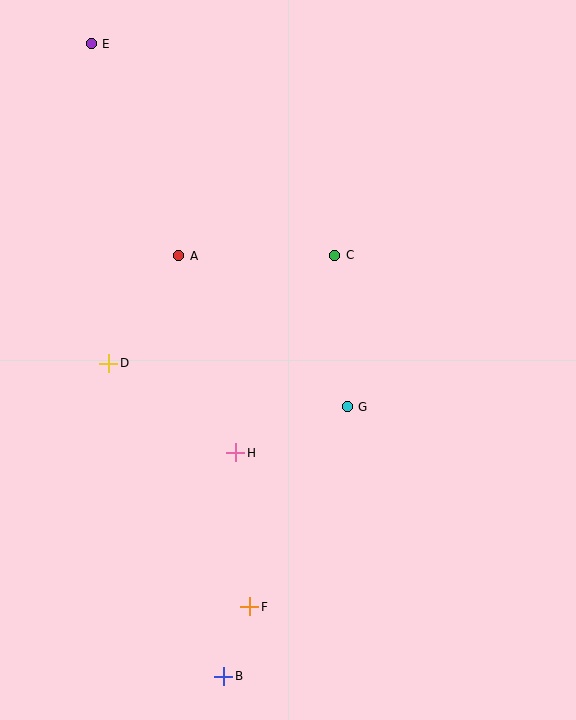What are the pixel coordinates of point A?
Point A is at (179, 256).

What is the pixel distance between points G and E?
The distance between G and E is 444 pixels.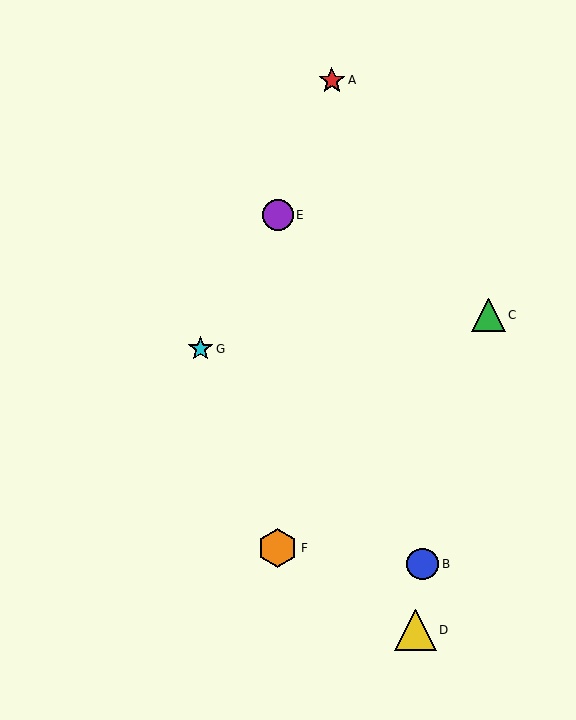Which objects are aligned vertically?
Objects E, F are aligned vertically.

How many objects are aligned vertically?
2 objects (E, F) are aligned vertically.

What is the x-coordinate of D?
Object D is at x≈415.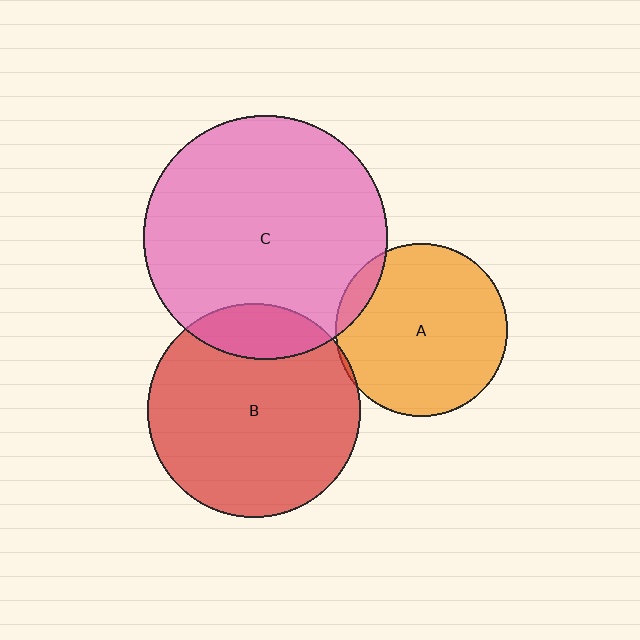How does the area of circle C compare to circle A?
Approximately 2.0 times.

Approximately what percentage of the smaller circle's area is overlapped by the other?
Approximately 5%.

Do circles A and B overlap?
Yes.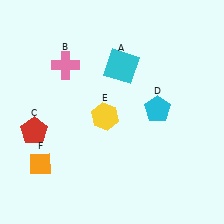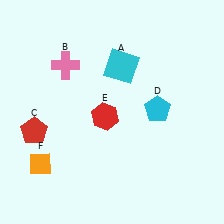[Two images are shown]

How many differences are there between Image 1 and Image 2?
There is 1 difference between the two images.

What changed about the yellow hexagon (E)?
In Image 1, E is yellow. In Image 2, it changed to red.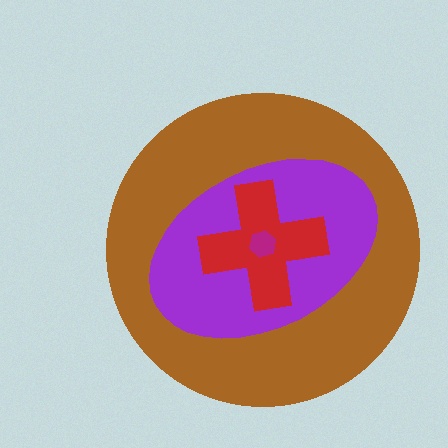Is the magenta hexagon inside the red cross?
Yes.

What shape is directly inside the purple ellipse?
The red cross.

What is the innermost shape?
The magenta hexagon.